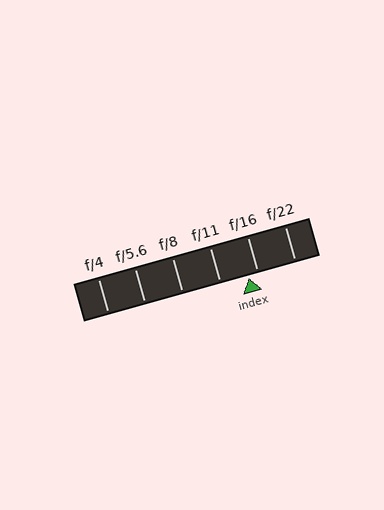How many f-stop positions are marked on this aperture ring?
There are 6 f-stop positions marked.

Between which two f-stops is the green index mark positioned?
The index mark is between f/11 and f/16.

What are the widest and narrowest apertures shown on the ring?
The widest aperture shown is f/4 and the narrowest is f/22.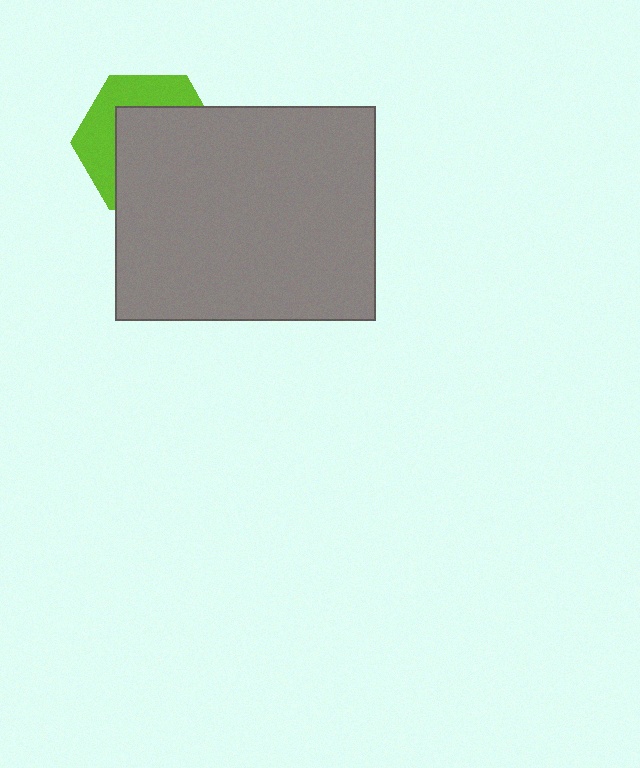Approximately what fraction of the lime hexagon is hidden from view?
Roughly 62% of the lime hexagon is hidden behind the gray rectangle.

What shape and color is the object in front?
The object in front is a gray rectangle.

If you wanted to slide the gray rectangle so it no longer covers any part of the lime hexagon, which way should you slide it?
Slide it toward the lower-right — that is the most direct way to separate the two shapes.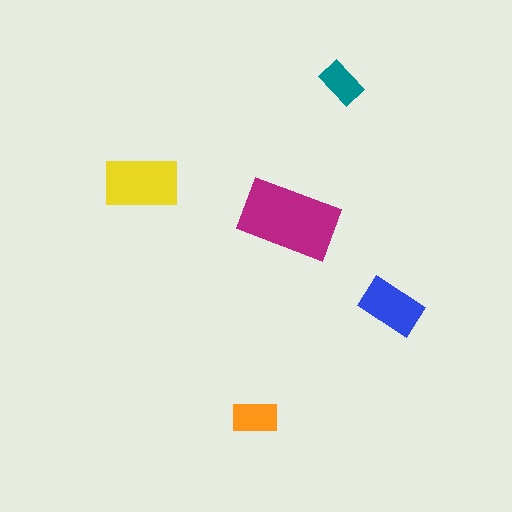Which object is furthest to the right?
The blue rectangle is rightmost.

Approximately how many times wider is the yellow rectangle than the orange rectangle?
About 1.5 times wider.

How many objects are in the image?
There are 5 objects in the image.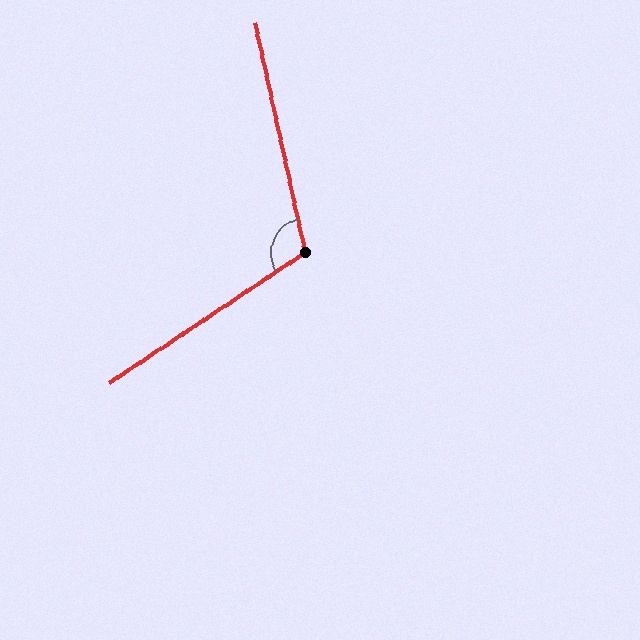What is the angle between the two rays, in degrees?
Approximately 111 degrees.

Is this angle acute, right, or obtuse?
It is obtuse.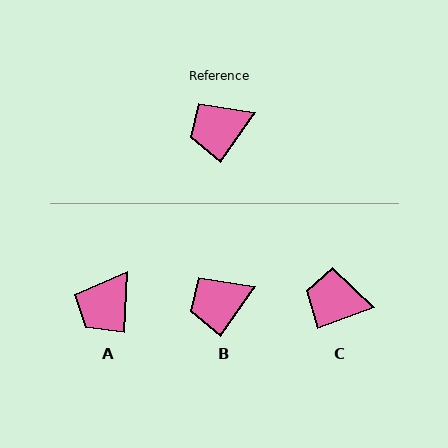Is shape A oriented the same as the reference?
No, it is off by about 33 degrees.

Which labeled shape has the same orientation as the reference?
B.